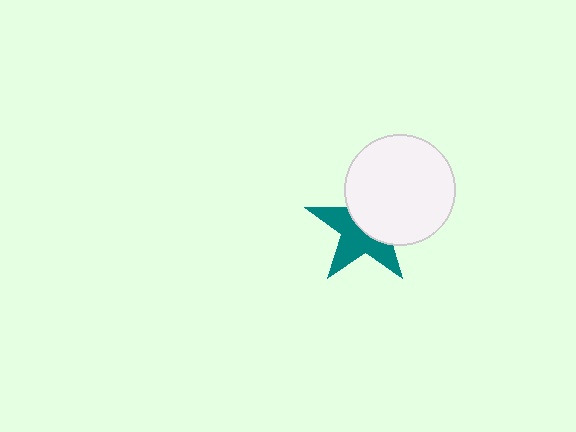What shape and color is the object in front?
The object in front is a white circle.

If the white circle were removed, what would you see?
You would see the complete teal star.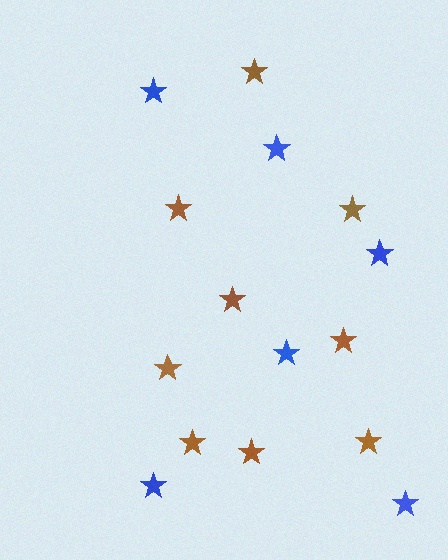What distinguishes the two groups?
There are 2 groups: one group of blue stars (6) and one group of brown stars (9).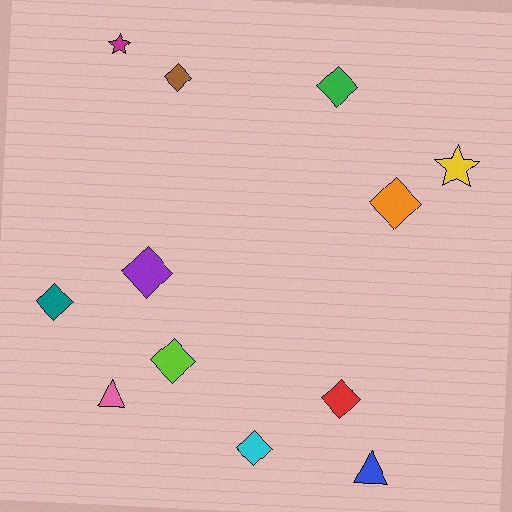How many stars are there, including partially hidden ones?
There are 2 stars.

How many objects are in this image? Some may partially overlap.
There are 12 objects.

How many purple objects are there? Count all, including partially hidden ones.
There is 1 purple object.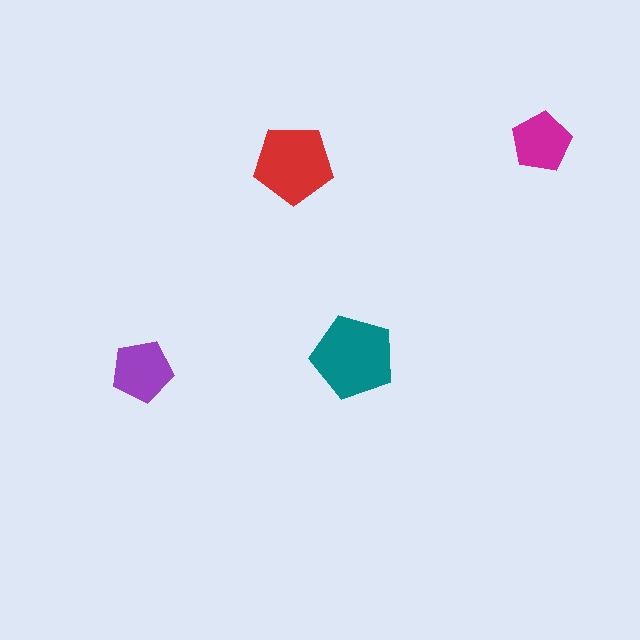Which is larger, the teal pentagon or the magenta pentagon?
The teal one.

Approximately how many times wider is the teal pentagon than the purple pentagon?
About 1.5 times wider.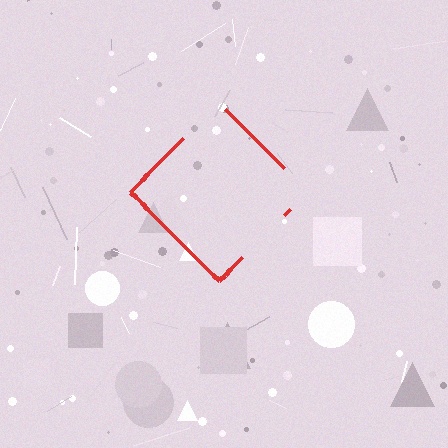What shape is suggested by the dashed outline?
The dashed outline suggests a diamond.